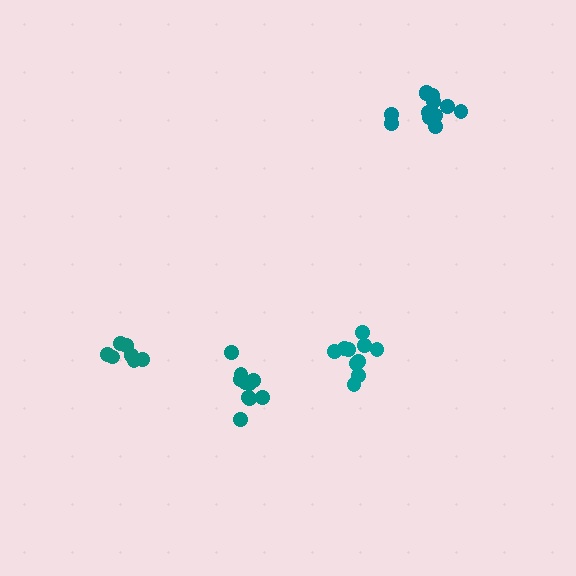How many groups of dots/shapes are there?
There are 4 groups.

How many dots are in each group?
Group 1: 12 dots, Group 2: 10 dots, Group 3: 10 dots, Group 4: 7 dots (39 total).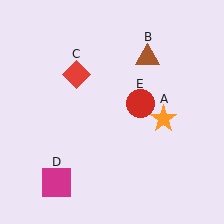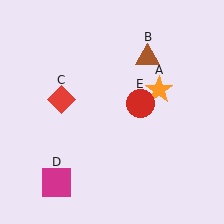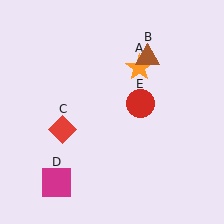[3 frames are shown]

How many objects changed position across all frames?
2 objects changed position: orange star (object A), red diamond (object C).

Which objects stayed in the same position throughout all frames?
Brown triangle (object B) and magenta square (object D) and red circle (object E) remained stationary.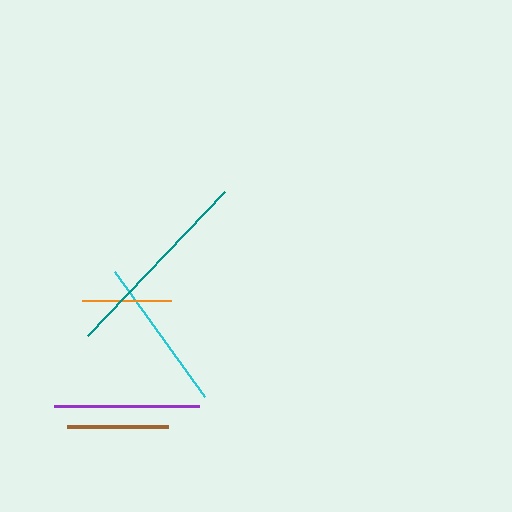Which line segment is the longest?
The teal line is the longest at approximately 199 pixels.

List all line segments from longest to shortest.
From longest to shortest: teal, cyan, purple, brown, orange.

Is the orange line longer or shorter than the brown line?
The brown line is longer than the orange line.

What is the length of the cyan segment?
The cyan segment is approximately 153 pixels long.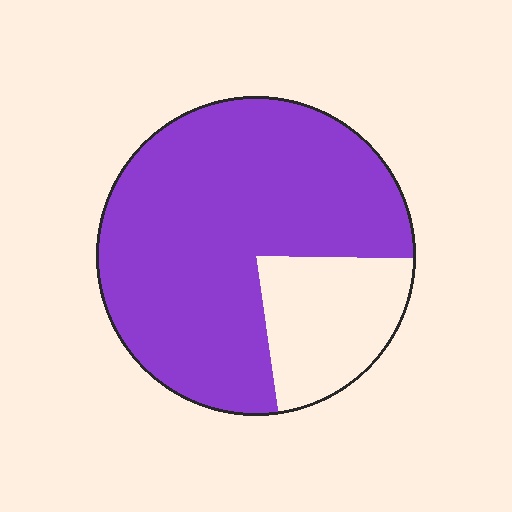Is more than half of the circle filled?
Yes.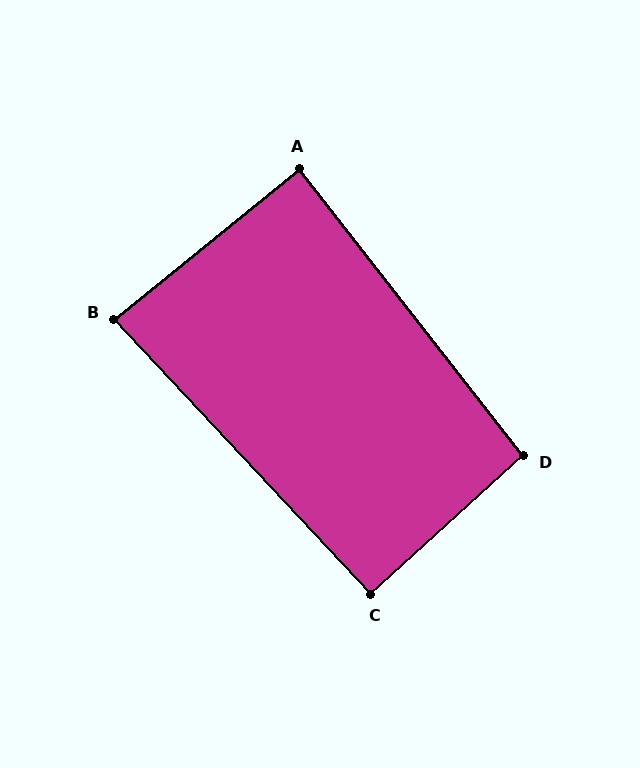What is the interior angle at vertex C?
Approximately 91 degrees (approximately right).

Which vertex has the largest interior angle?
D, at approximately 94 degrees.